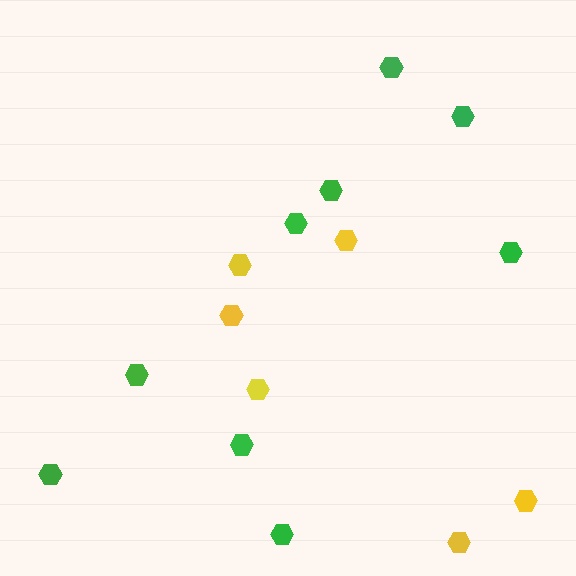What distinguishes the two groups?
There are 2 groups: one group of yellow hexagons (6) and one group of green hexagons (9).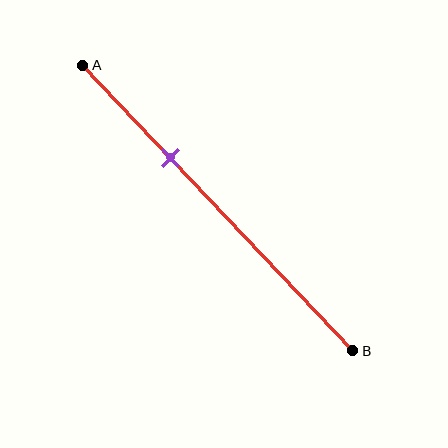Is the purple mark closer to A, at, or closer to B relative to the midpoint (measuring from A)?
The purple mark is closer to point A than the midpoint of segment AB.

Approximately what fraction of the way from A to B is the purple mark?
The purple mark is approximately 35% of the way from A to B.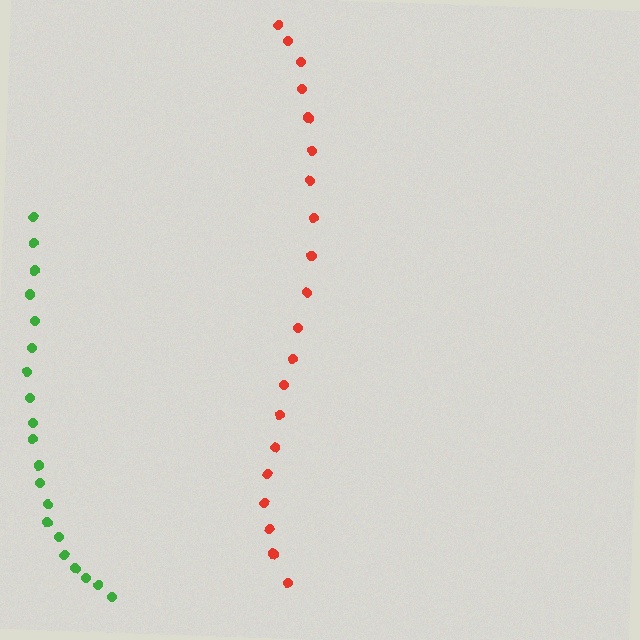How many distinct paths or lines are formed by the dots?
There are 2 distinct paths.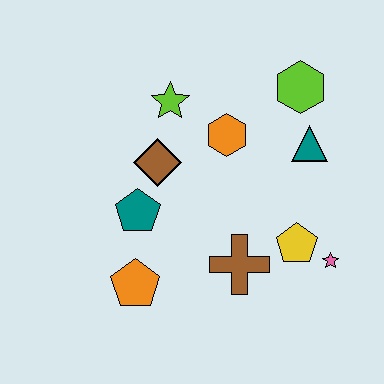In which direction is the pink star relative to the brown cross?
The pink star is to the right of the brown cross.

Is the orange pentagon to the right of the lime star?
No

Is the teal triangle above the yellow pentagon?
Yes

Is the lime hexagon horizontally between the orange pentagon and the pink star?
Yes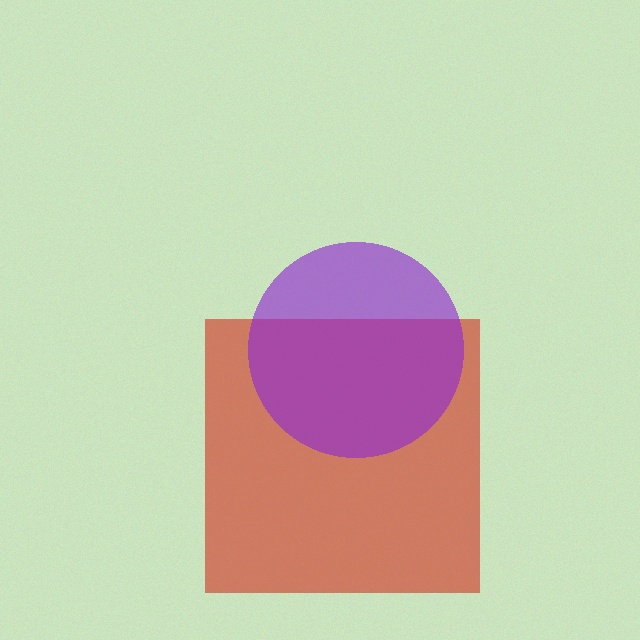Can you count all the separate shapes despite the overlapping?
Yes, there are 2 separate shapes.